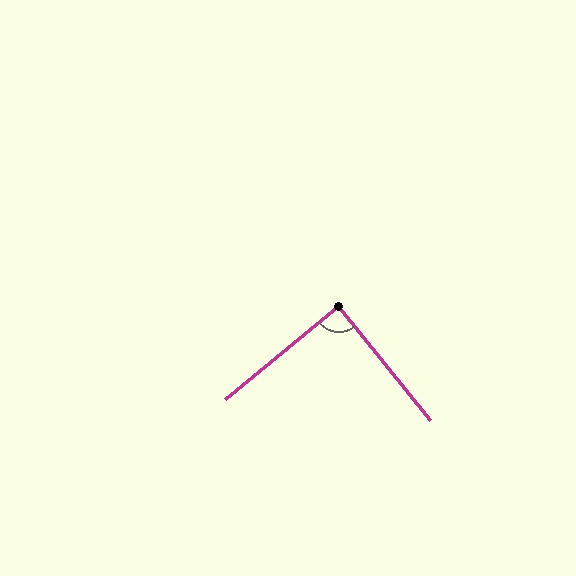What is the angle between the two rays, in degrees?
Approximately 90 degrees.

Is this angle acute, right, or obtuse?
It is approximately a right angle.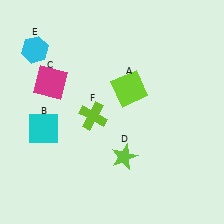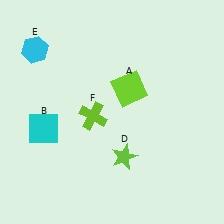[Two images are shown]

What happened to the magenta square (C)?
The magenta square (C) was removed in Image 2. It was in the top-left area of Image 1.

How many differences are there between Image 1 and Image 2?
There is 1 difference between the two images.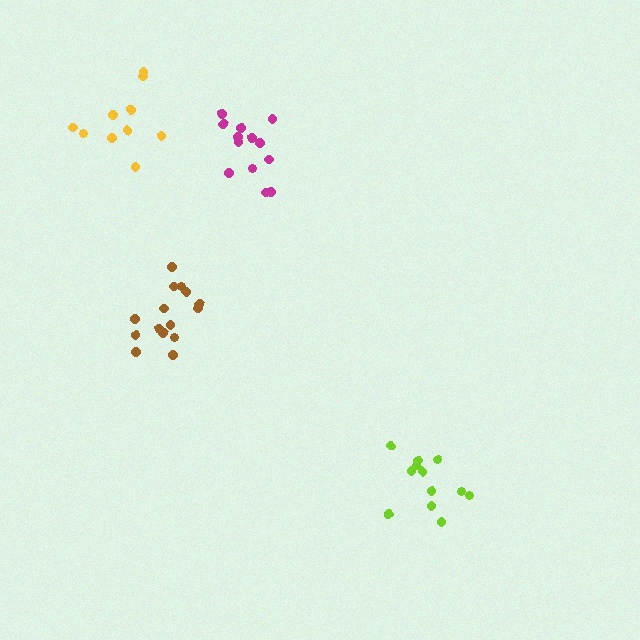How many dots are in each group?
Group 1: 12 dots, Group 2: 13 dots, Group 3: 15 dots, Group 4: 10 dots (50 total).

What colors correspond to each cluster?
The clusters are colored: lime, magenta, brown, yellow.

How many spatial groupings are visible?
There are 4 spatial groupings.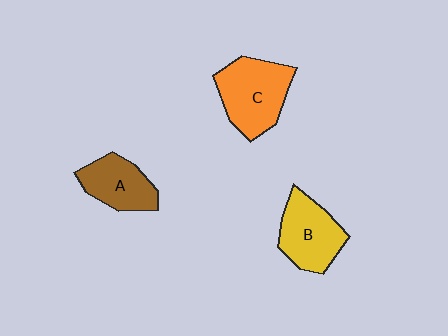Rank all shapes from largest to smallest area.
From largest to smallest: C (orange), B (yellow), A (brown).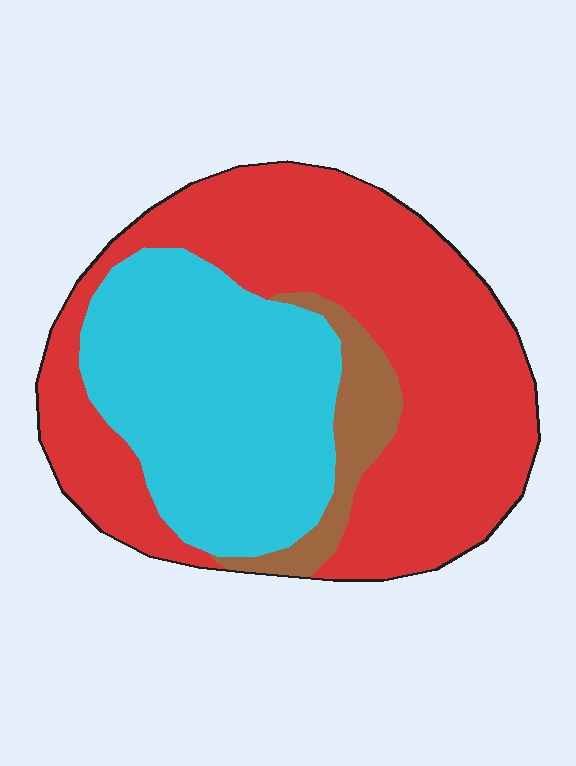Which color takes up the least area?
Brown, at roughly 10%.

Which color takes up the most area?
Red, at roughly 55%.